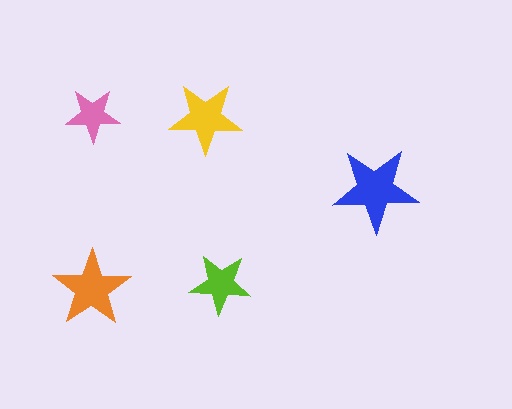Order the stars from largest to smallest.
the blue one, the orange one, the yellow one, the lime one, the pink one.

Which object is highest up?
The pink star is topmost.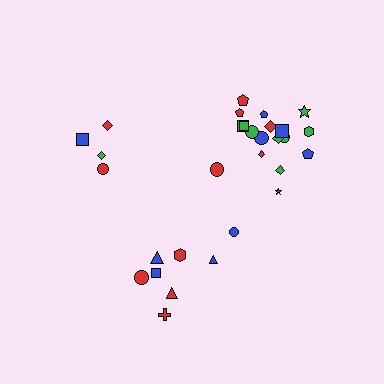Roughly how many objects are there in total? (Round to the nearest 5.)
Roughly 30 objects in total.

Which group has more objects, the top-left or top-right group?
The top-right group.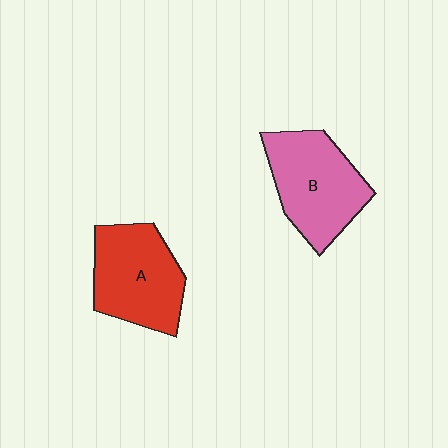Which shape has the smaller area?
Shape A (red).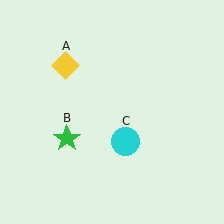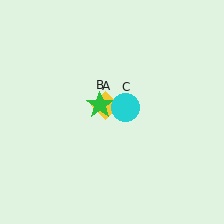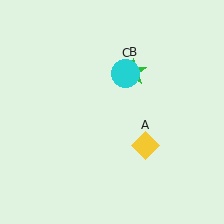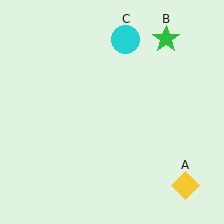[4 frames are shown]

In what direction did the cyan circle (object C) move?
The cyan circle (object C) moved up.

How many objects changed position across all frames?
3 objects changed position: yellow diamond (object A), green star (object B), cyan circle (object C).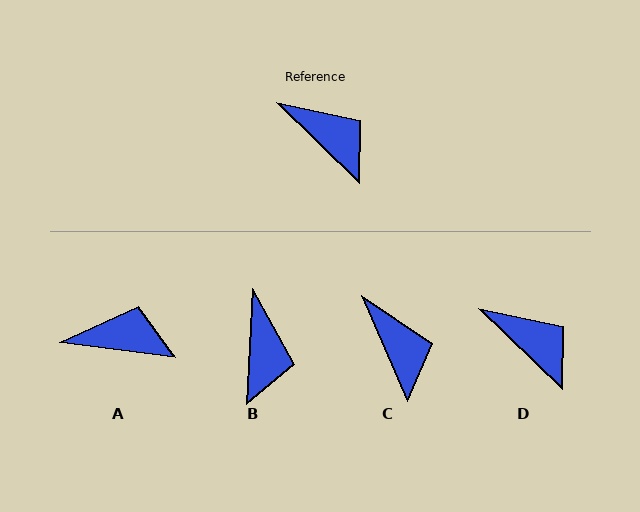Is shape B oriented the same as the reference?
No, it is off by about 49 degrees.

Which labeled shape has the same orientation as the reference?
D.